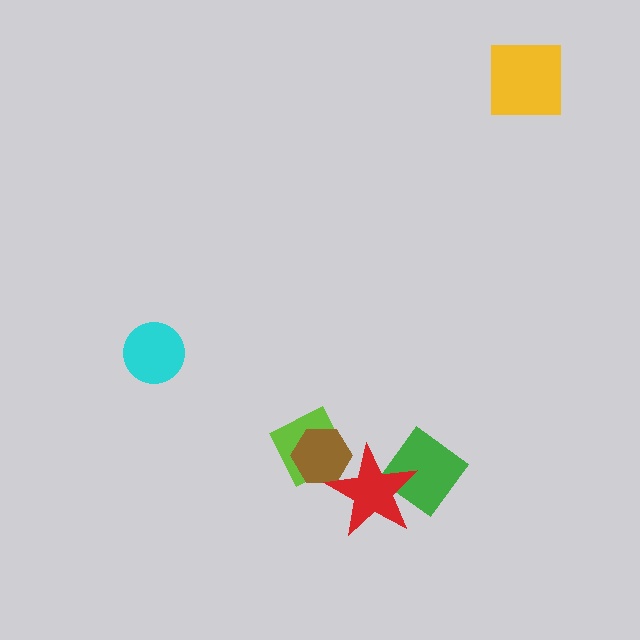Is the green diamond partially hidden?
Yes, it is partially covered by another shape.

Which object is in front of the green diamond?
The red star is in front of the green diamond.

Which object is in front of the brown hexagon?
The red star is in front of the brown hexagon.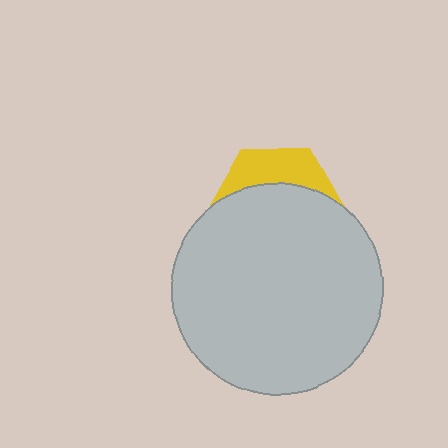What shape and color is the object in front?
The object in front is a light gray circle.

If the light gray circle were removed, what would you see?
You would see the complete yellow hexagon.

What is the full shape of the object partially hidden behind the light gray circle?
The partially hidden object is a yellow hexagon.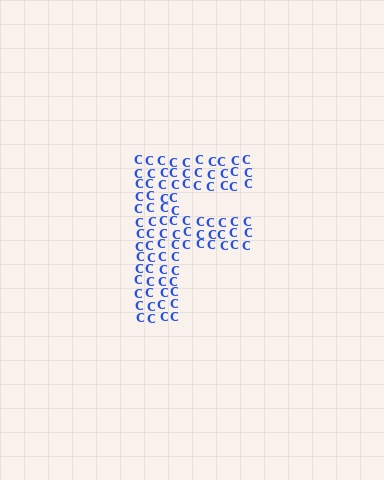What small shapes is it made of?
It is made of small letter C's.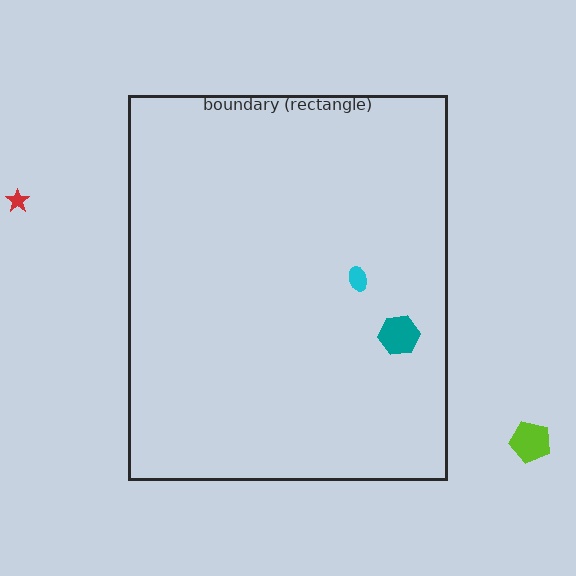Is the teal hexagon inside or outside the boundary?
Inside.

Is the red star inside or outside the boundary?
Outside.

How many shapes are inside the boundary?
2 inside, 2 outside.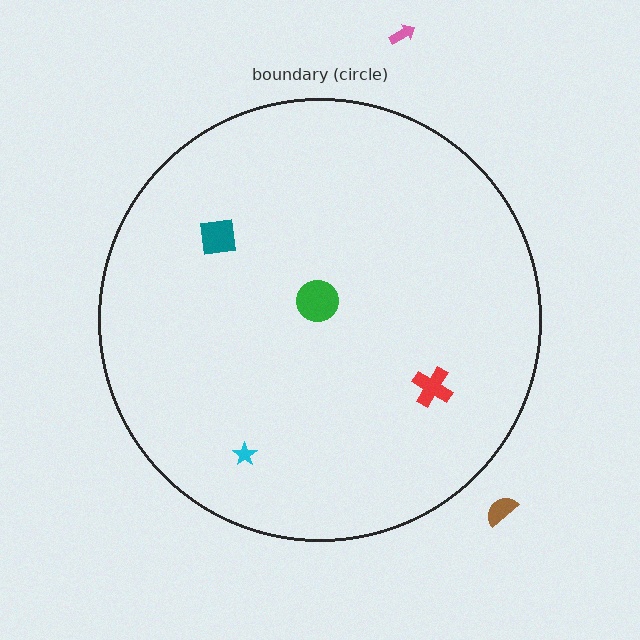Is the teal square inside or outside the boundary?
Inside.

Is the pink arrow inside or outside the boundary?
Outside.